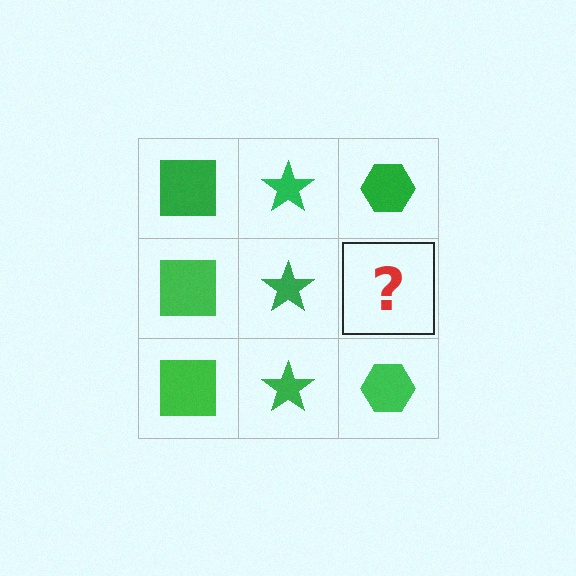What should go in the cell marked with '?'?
The missing cell should contain a green hexagon.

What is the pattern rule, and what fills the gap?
The rule is that each column has a consistent shape. The gap should be filled with a green hexagon.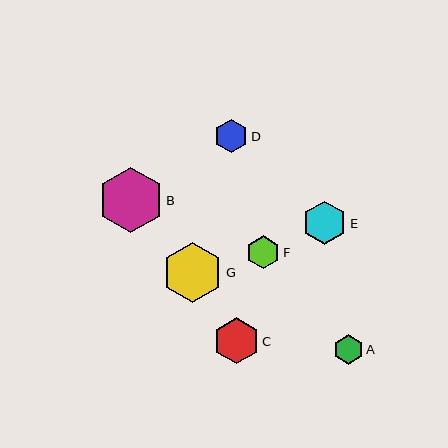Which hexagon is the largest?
Hexagon B is the largest with a size of approximately 66 pixels.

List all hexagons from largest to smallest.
From largest to smallest: B, G, C, E, F, D, A.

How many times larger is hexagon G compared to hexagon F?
Hexagon G is approximately 1.8 times the size of hexagon F.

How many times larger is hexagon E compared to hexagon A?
Hexagon E is approximately 1.5 times the size of hexagon A.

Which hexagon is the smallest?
Hexagon A is the smallest with a size of approximately 30 pixels.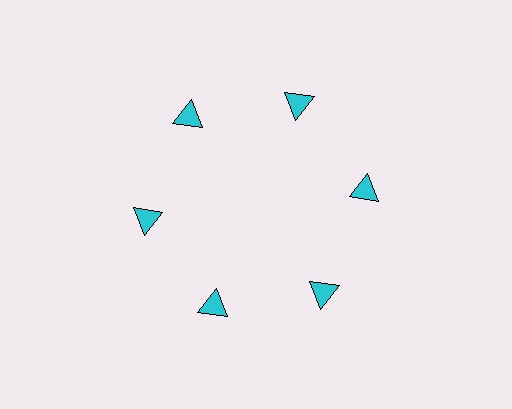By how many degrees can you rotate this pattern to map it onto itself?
The pattern maps onto itself every 60 degrees of rotation.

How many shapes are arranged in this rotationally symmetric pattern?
There are 6 shapes, arranged in 6 groups of 1.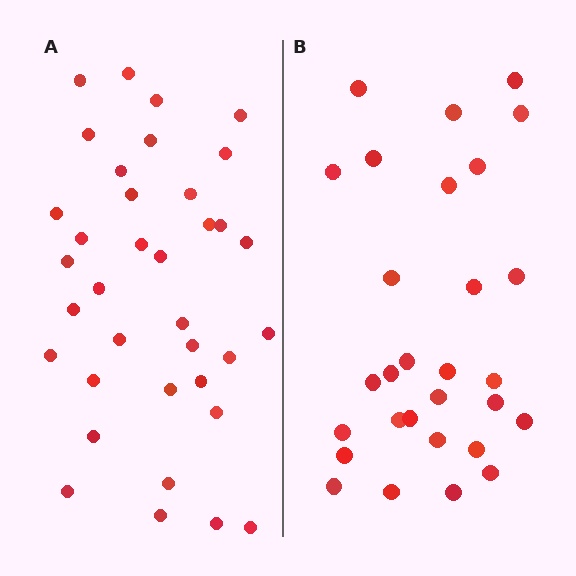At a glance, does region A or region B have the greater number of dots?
Region A (the left region) has more dots.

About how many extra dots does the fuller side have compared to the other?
Region A has roughly 8 or so more dots than region B.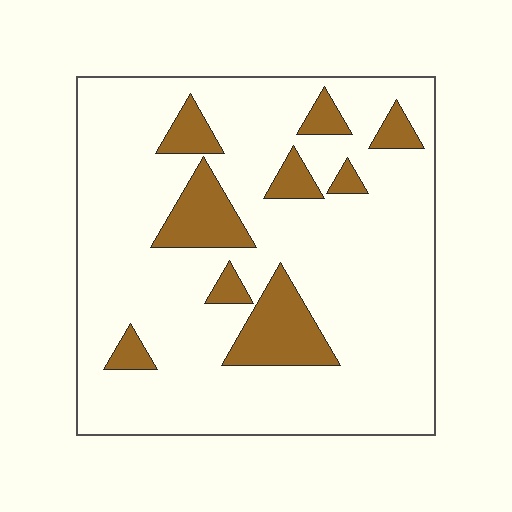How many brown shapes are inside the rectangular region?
9.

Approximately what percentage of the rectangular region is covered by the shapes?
Approximately 15%.